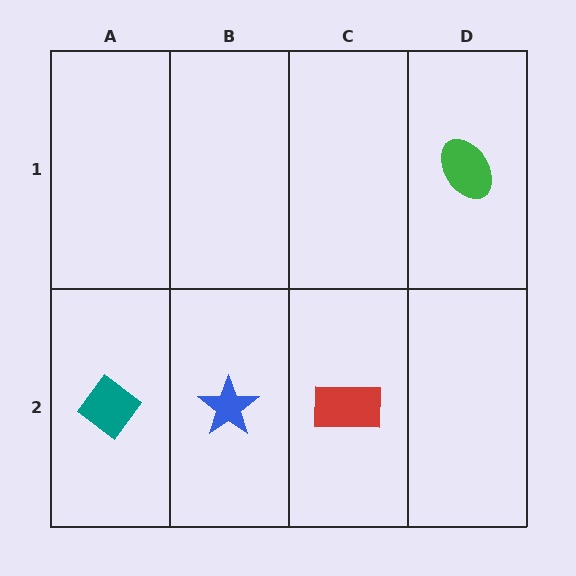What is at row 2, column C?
A red rectangle.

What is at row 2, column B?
A blue star.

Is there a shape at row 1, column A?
No, that cell is empty.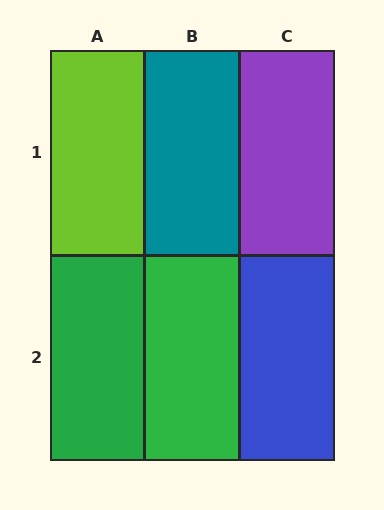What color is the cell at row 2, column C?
Blue.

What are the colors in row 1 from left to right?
Lime, teal, purple.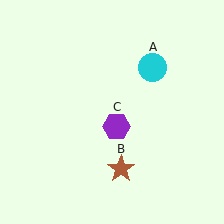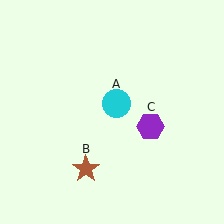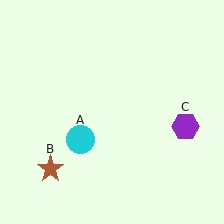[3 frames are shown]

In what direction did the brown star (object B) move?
The brown star (object B) moved left.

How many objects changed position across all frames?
3 objects changed position: cyan circle (object A), brown star (object B), purple hexagon (object C).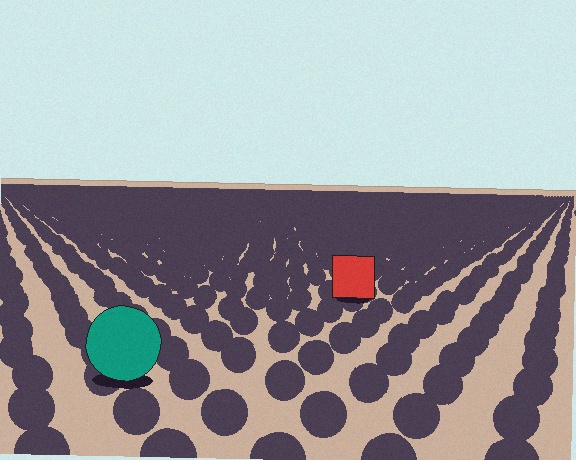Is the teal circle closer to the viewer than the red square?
Yes. The teal circle is closer — you can tell from the texture gradient: the ground texture is coarser near it.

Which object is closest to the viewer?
The teal circle is closest. The texture marks near it are larger and more spread out.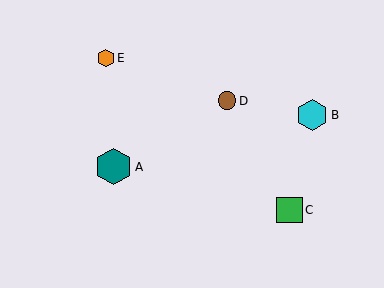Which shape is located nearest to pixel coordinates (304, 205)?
The green square (labeled C) at (290, 210) is nearest to that location.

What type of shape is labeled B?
Shape B is a cyan hexagon.